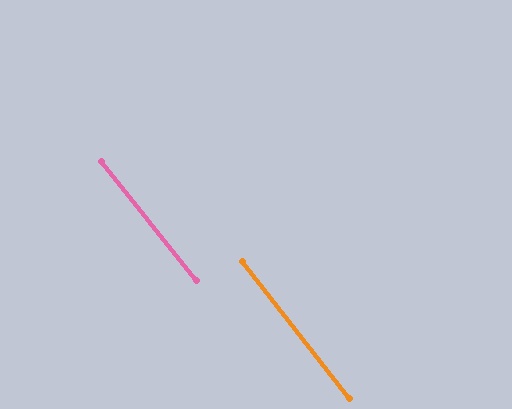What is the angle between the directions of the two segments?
Approximately 1 degree.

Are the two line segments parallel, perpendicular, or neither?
Parallel — their directions differ by only 0.6°.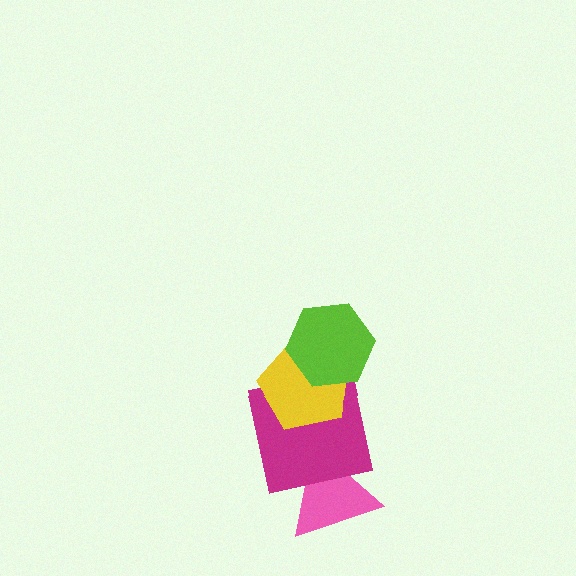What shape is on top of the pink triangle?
The magenta square is on top of the pink triangle.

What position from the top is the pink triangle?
The pink triangle is 4th from the top.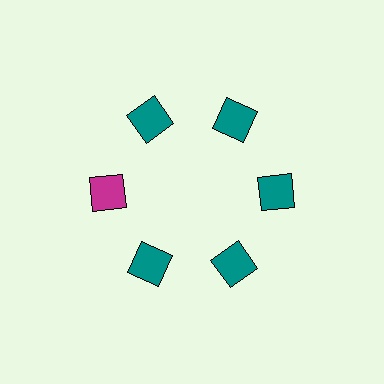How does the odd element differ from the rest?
It has a different color: magenta instead of teal.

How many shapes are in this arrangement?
There are 6 shapes arranged in a ring pattern.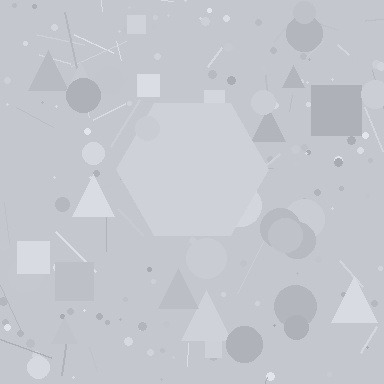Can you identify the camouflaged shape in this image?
The camouflaged shape is a hexagon.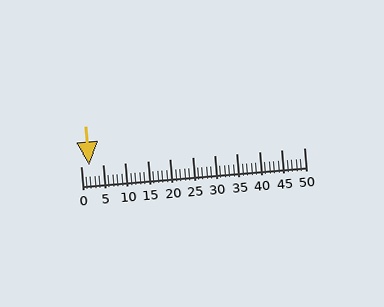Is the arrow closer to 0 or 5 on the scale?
The arrow is closer to 0.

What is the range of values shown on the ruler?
The ruler shows values from 0 to 50.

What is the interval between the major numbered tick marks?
The major tick marks are spaced 5 units apart.